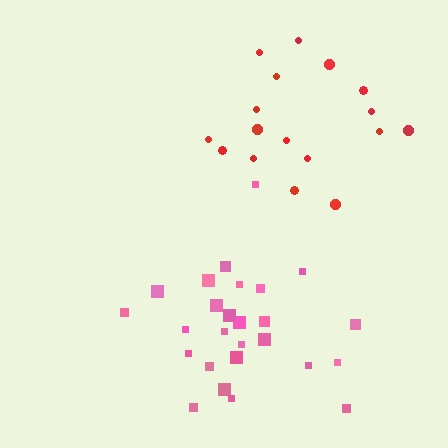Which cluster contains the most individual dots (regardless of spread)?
Pink (26).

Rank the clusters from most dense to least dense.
pink, red.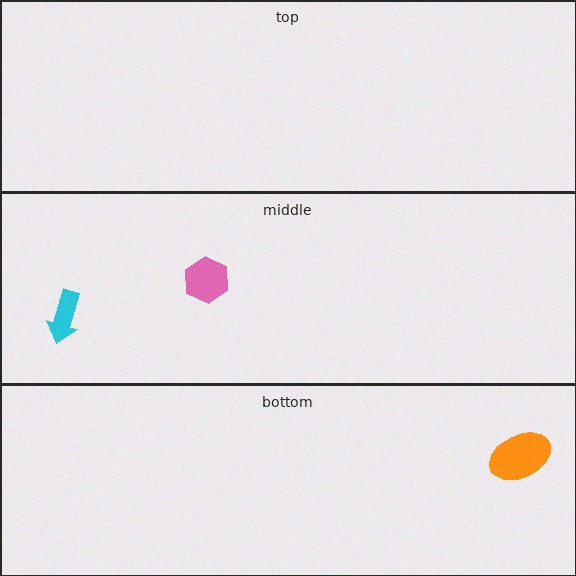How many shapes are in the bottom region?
1.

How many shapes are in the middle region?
2.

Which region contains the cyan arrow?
The middle region.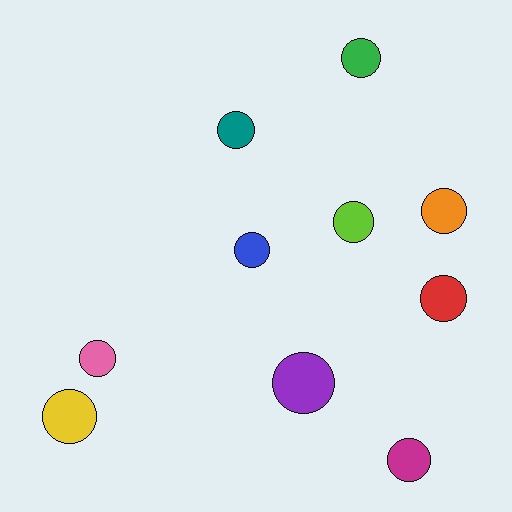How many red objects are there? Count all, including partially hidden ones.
There is 1 red object.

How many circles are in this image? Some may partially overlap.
There are 10 circles.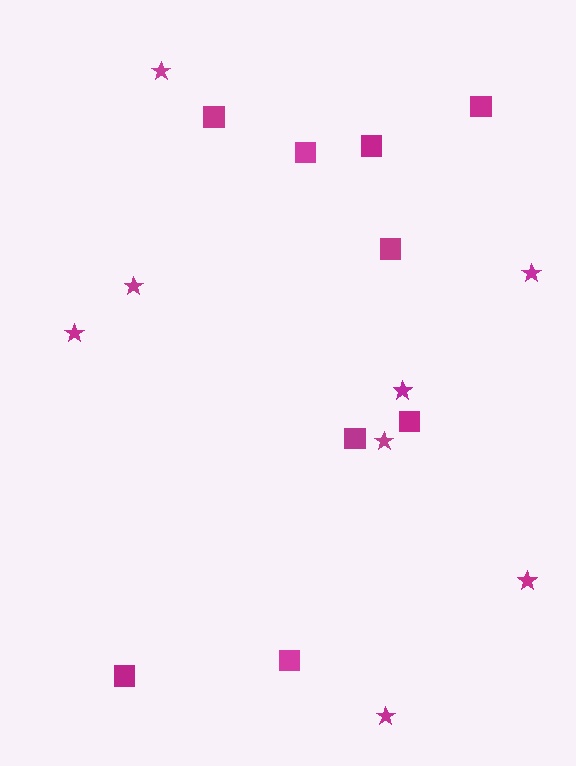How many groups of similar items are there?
There are 2 groups: one group of stars (8) and one group of squares (9).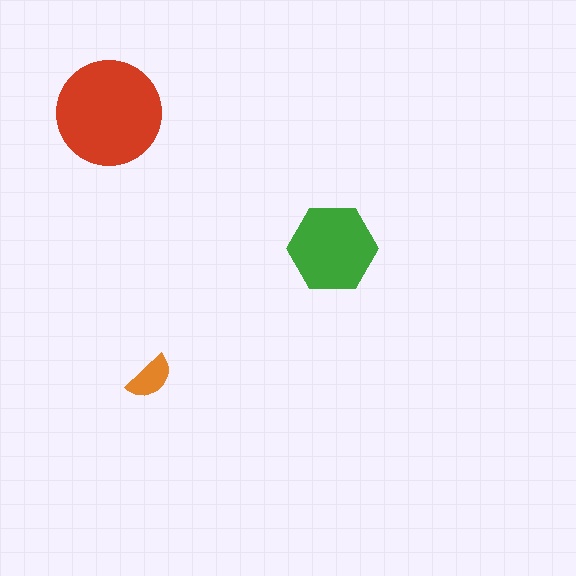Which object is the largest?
The red circle.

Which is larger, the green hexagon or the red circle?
The red circle.